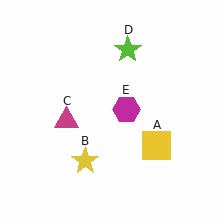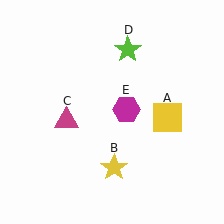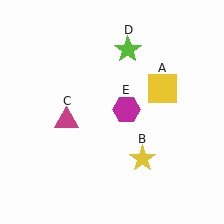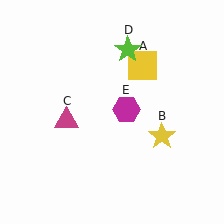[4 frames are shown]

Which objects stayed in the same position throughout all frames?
Magenta triangle (object C) and lime star (object D) and magenta hexagon (object E) remained stationary.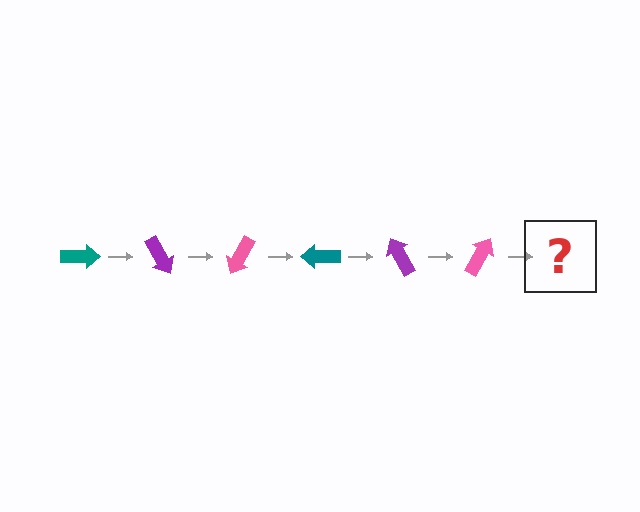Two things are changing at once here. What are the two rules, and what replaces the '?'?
The two rules are that it rotates 60 degrees each step and the color cycles through teal, purple, and pink. The '?' should be a teal arrow, rotated 360 degrees from the start.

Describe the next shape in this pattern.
It should be a teal arrow, rotated 360 degrees from the start.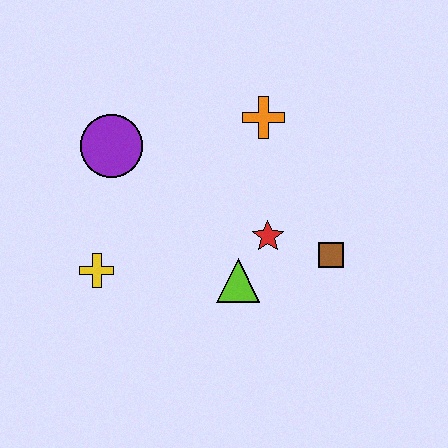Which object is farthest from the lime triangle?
The purple circle is farthest from the lime triangle.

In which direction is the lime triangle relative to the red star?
The lime triangle is below the red star.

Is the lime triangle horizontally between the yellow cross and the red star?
Yes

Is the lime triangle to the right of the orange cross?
No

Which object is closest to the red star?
The lime triangle is closest to the red star.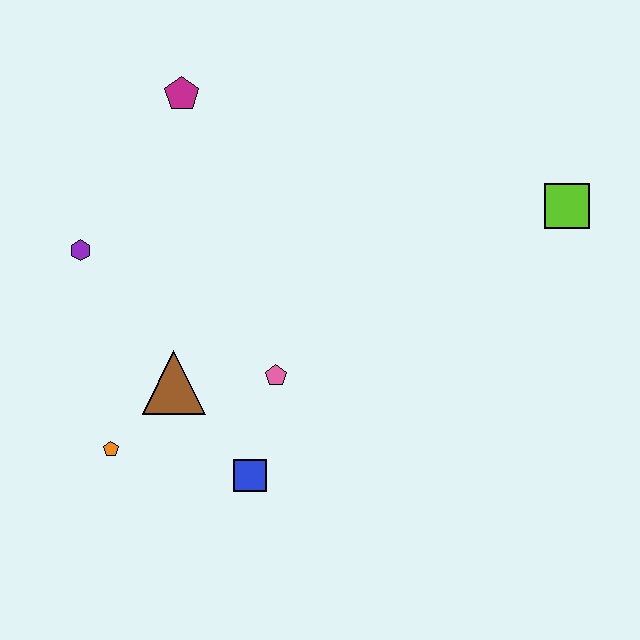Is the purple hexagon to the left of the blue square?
Yes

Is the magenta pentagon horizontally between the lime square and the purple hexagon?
Yes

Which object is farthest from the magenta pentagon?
The lime square is farthest from the magenta pentagon.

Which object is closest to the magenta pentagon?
The purple hexagon is closest to the magenta pentagon.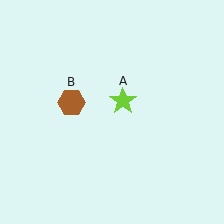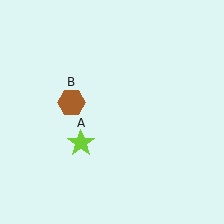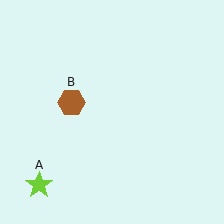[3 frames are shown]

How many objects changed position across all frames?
1 object changed position: lime star (object A).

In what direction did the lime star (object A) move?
The lime star (object A) moved down and to the left.